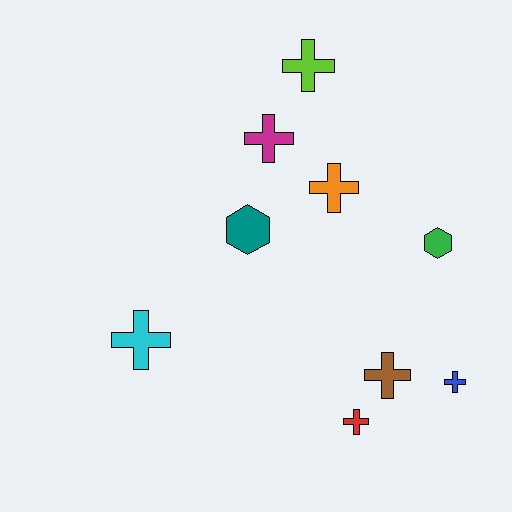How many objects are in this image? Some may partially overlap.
There are 9 objects.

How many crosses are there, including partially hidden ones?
There are 7 crosses.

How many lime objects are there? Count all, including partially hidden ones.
There is 1 lime object.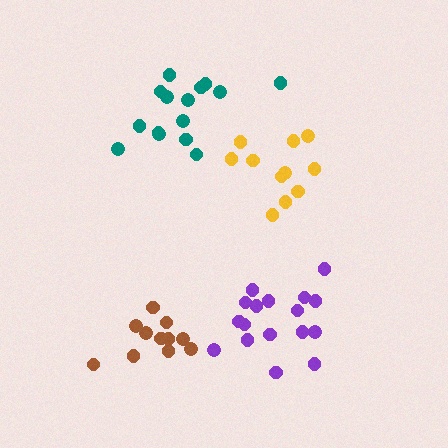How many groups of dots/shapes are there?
There are 4 groups.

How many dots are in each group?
Group 1: 11 dots, Group 2: 11 dots, Group 3: 15 dots, Group 4: 17 dots (54 total).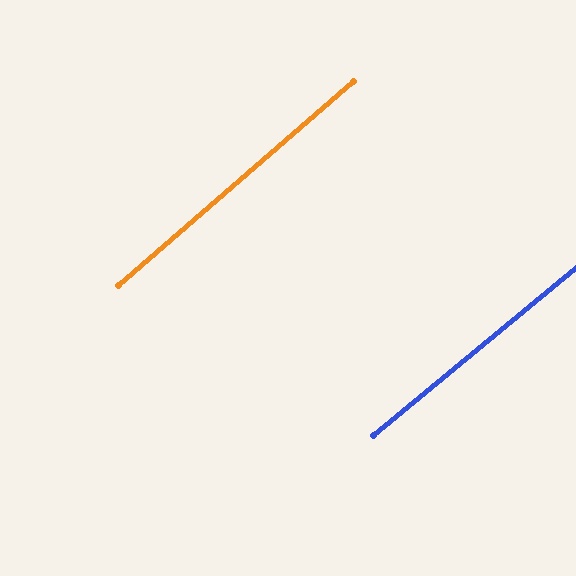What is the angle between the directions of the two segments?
Approximately 1 degree.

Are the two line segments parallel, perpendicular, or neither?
Parallel — their directions differ by only 1.5°.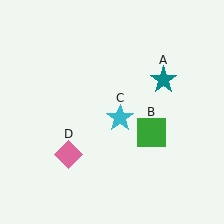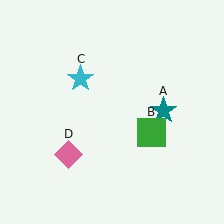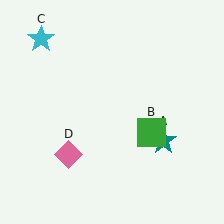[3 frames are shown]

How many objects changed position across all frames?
2 objects changed position: teal star (object A), cyan star (object C).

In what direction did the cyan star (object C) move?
The cyan star (object C) moved up and to the left.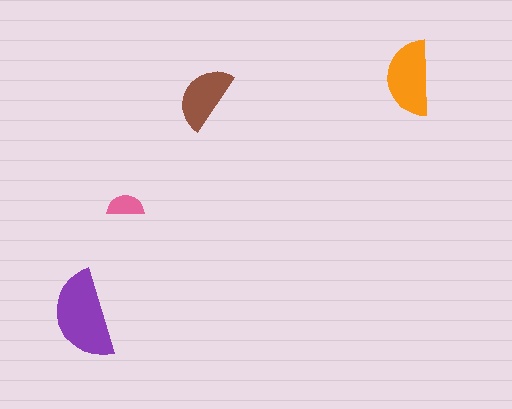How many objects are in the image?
There are 4 objects in the image.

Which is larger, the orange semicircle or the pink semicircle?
The orange one.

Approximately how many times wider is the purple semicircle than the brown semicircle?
About 1.5 times wider.